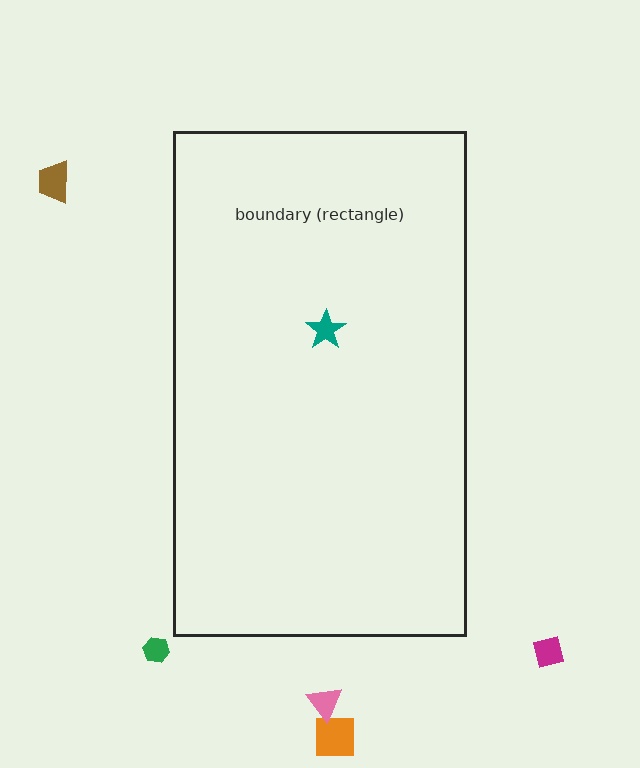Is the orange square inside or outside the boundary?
Outside.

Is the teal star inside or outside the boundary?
Inside.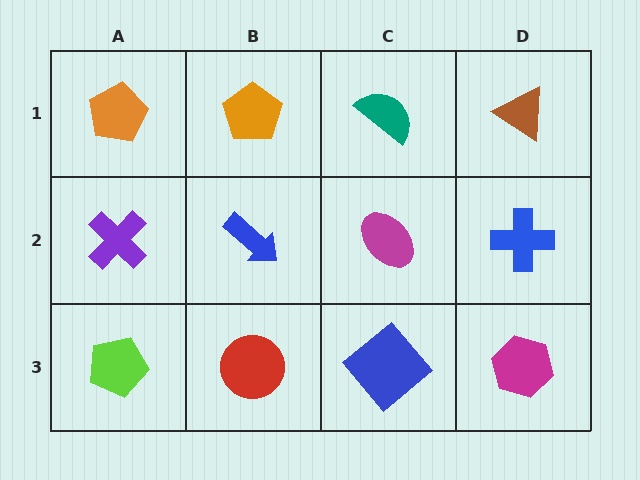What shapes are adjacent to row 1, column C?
A magenta ellipse (row 2, column C), an orange pentagon (row 1, column B), a brown triangle (row 1, column D).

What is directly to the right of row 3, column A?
A red circle.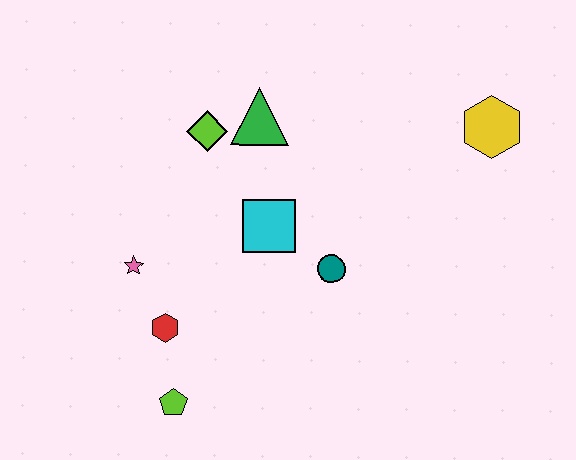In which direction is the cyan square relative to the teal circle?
The cyan square is to the left of the teal circle.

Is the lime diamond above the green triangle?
No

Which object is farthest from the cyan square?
The yellow hexagon is farthest from the cyan square.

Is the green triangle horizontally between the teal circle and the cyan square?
No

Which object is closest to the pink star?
The red hexagon is closest to the pink star.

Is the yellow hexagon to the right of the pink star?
Yes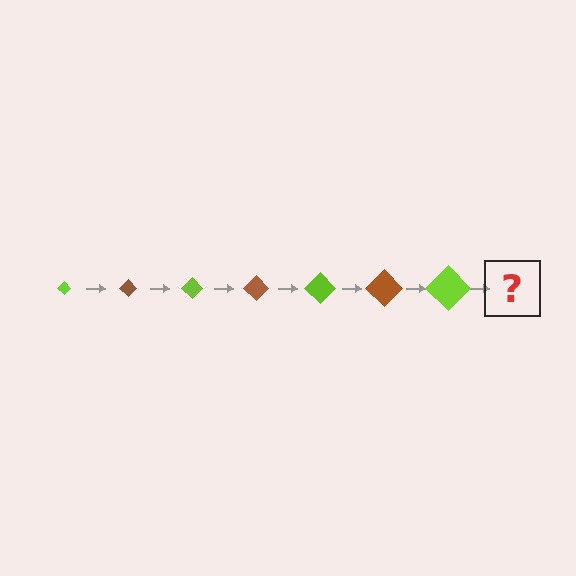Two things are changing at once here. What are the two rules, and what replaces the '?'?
The two rules are that the diamond grows larger each step and the color cycles through lime and brown. The '?' should be a brown diamond, larger than the previous one.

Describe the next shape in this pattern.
It should be a brown diamond, larger than the previous one.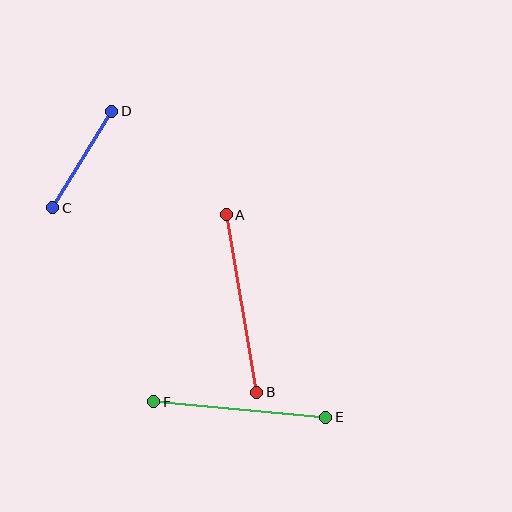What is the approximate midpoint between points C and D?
The midpoint is at approximately (82, 159) pixels.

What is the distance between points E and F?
The distance is approximately 173 pixels.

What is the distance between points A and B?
The distance is approximately 180 pixels.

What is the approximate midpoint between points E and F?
The midpoint is at approximately (240, 410) pixels.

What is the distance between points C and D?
The distance is approximately 113 pixels.